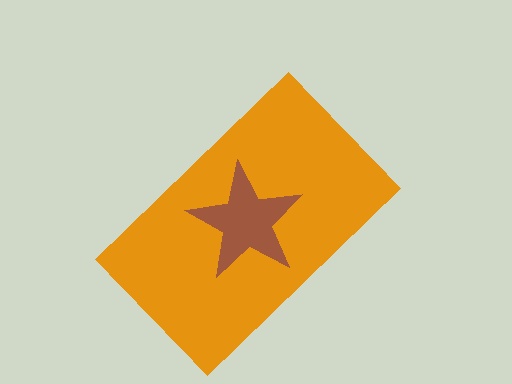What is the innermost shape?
The brown star.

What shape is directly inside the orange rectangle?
The brown star.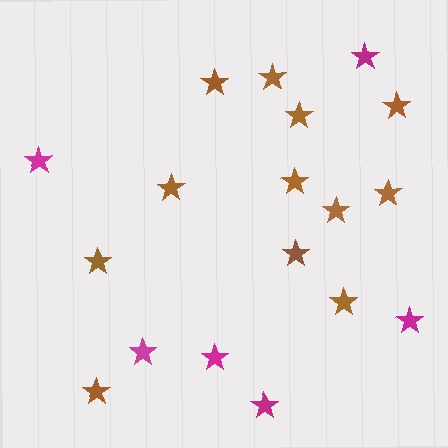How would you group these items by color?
There are 2 groups: one group of brown stars (12) and one group of magenta stars (6).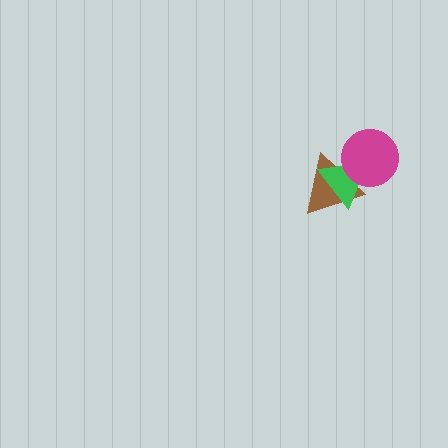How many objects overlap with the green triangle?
2 objects overlap with the green triangle.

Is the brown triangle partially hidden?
Yes, it is partially covered by another shape.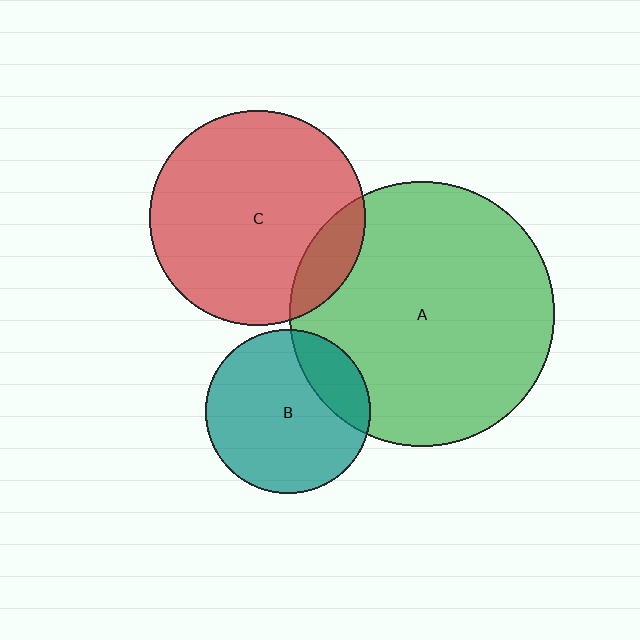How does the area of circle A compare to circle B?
Approximately 2.6 times.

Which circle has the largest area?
Circle A (green).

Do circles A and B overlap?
Yes.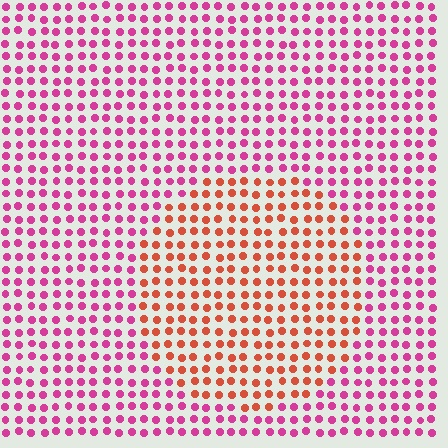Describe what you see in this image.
The image is filled with small magenta elements in a uniform arrangement. A circle-shaped region is visible where the elements are tinted to a slightly different hue, forming a subtle color boundary.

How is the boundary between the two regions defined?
The boundary is defined purely by a slight shift in hue (about 45 degrees). Spacing, size, and orientation are identical on both sides.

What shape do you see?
I see a circle.